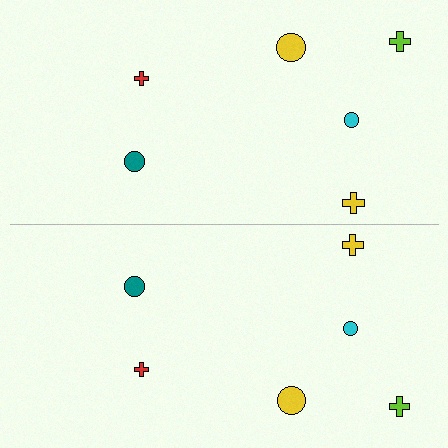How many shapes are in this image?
There are 12 shapes in this image.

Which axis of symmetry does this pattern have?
The pattern has a horizontal axis of symmetry running through the center of the image.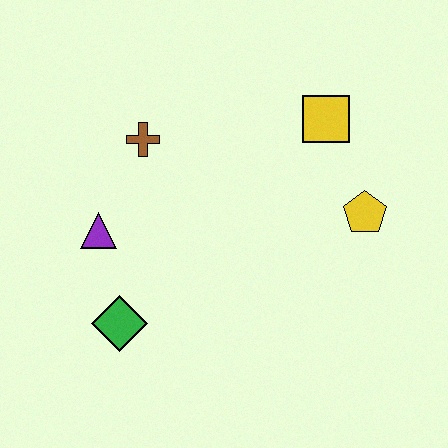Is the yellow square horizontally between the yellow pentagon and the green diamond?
Yes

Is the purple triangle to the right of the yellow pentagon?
No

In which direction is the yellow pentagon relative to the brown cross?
The yellow pentagon is to the right of the brown cross.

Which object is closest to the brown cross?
The purple triangle is closest to the brown cross.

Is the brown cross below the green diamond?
No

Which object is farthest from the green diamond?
The yellow square is farthest from the green diamond.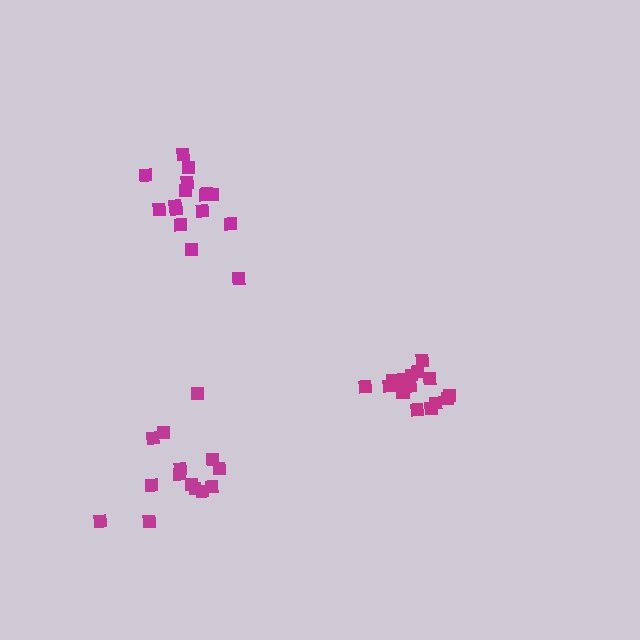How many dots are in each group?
Group 1: 16 dots, Group 2: 15 dots, Group 3: 14 dots (45 total).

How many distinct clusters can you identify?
There are 3 distinct clusters.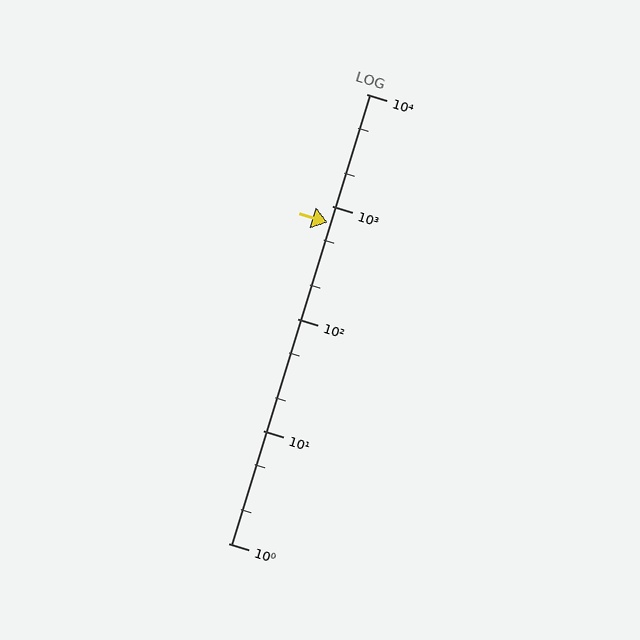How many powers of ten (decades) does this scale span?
The scale spans 4 decades, from 1 to 10000.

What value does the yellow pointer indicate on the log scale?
The pointer indicates approximately 720.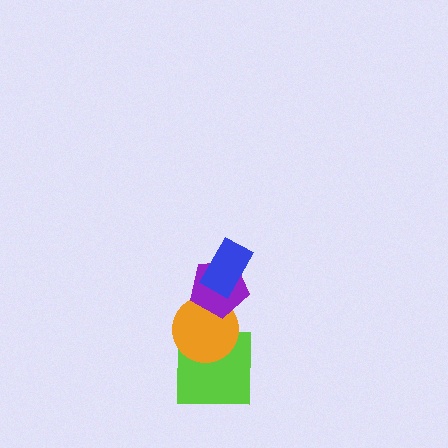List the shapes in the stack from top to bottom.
From top to bottom: the blue rectangle, the purple pentagon, the orange circle, the lime square.